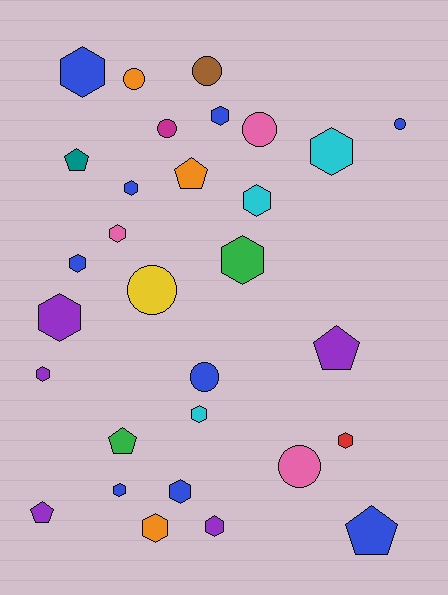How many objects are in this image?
There are 30 objects.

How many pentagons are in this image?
There are 6 pentagons.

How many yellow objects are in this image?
There is 1 yellow object.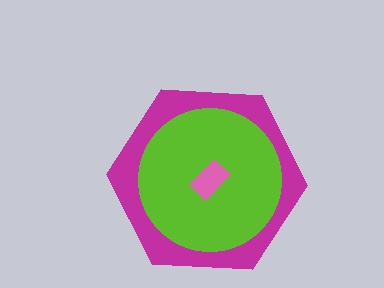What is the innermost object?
The pink rectangle.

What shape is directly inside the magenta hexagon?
The lime circle.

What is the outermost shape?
The magenta hexagon.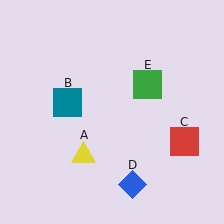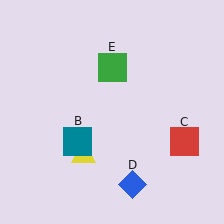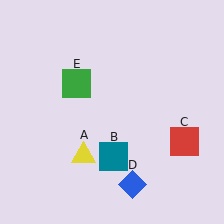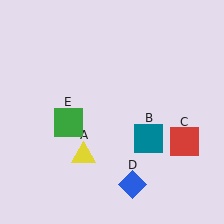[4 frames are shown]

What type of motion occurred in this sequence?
The teal square (object B), green square (object E) rotated counterclockwise around the center of the scene.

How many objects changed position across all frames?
2 objects changed position: teal square (object B), green square (object E).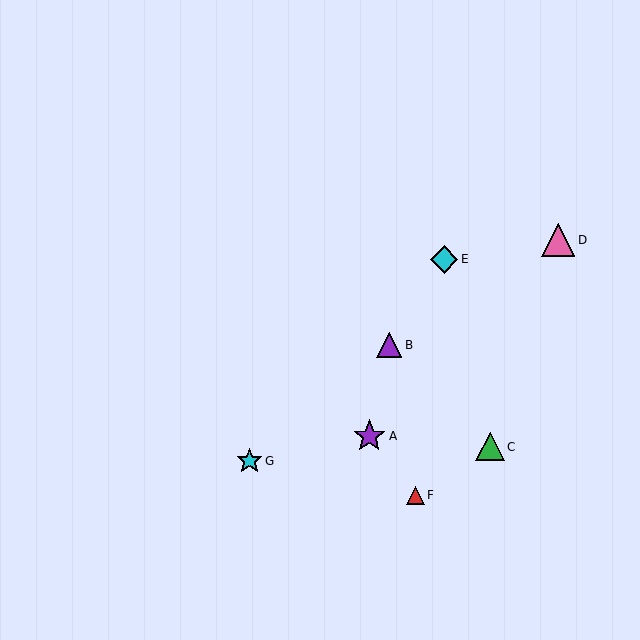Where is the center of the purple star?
The center of the purple star is at (369, 436).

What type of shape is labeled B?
Shape B is a purple triangle.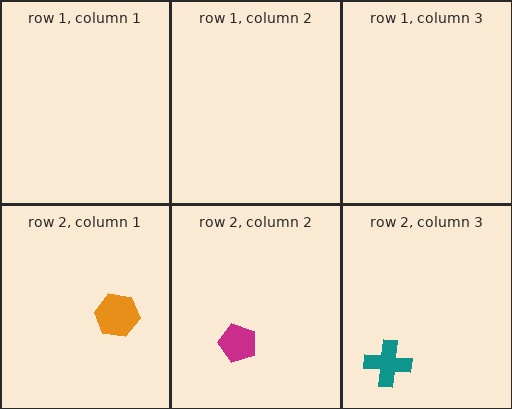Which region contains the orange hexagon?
The row 2, column 1 region.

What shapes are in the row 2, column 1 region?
The orange hexagon.